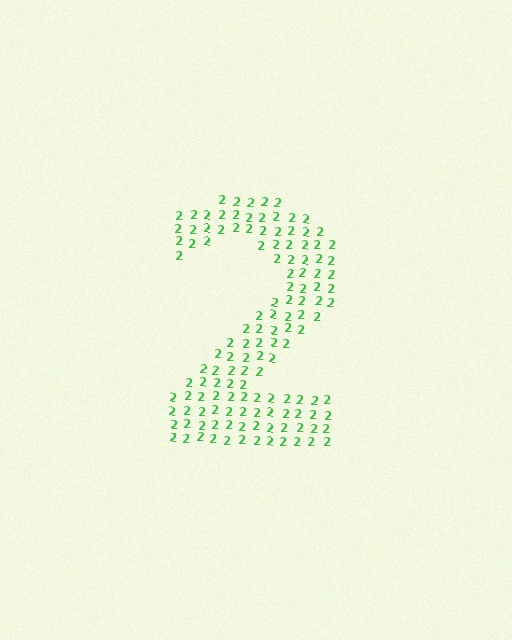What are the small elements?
The small elements are digit 2's.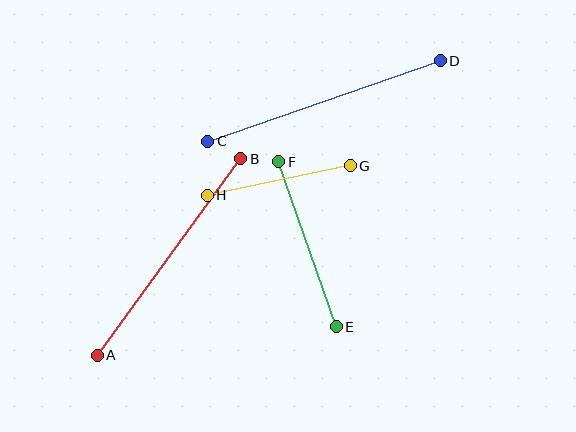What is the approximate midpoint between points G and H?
The midpoint is at approximately (279, 181) pixels.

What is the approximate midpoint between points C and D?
The midpoint is at approximately (324, 101) pixels.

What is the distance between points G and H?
The distance is approximately 146 pixels.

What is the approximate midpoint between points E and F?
The midpoint is at approximately (307, 244) pixels.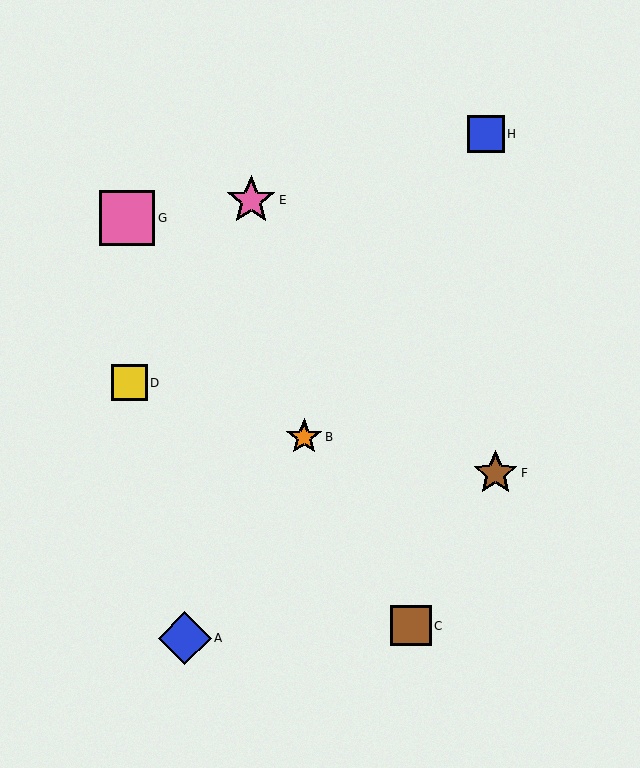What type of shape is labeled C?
Shape C is a brown square.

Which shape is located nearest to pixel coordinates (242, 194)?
The pink star (labeled E) at (251, 200) is nearest to that location.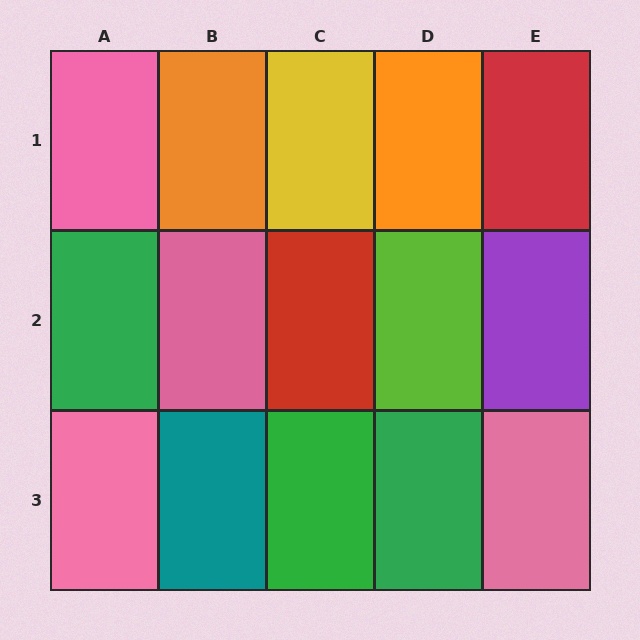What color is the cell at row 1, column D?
Orange.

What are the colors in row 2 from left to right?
Green, pink, red, lime, purple.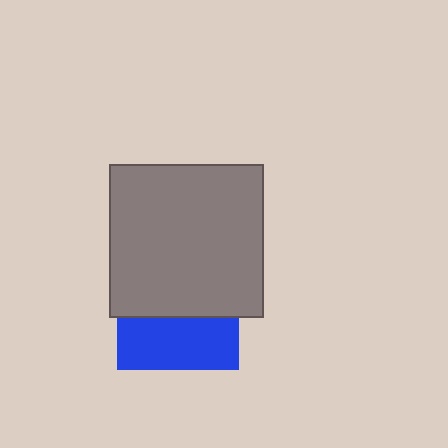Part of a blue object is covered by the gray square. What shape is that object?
It is a square.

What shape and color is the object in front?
The object in front is a gray square.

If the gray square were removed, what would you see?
You would see the complete blue square.